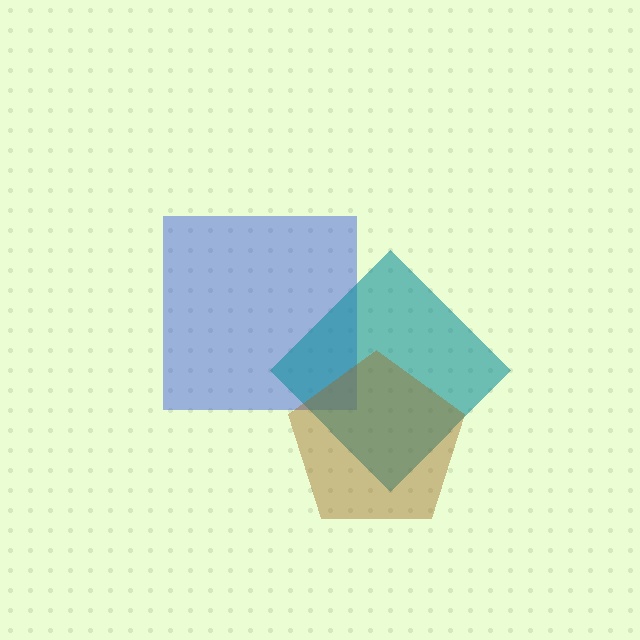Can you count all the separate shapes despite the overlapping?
Yes, there are 3 separate shapes.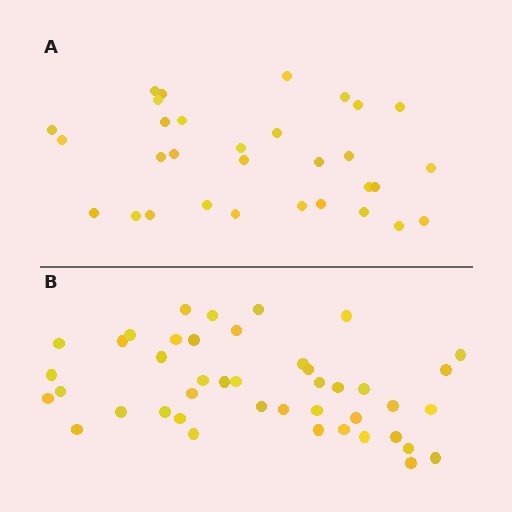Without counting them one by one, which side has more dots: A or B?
Region B (the bottom region) has more dots.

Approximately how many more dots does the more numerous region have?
Region B has roughly 12 or so more dots than region A.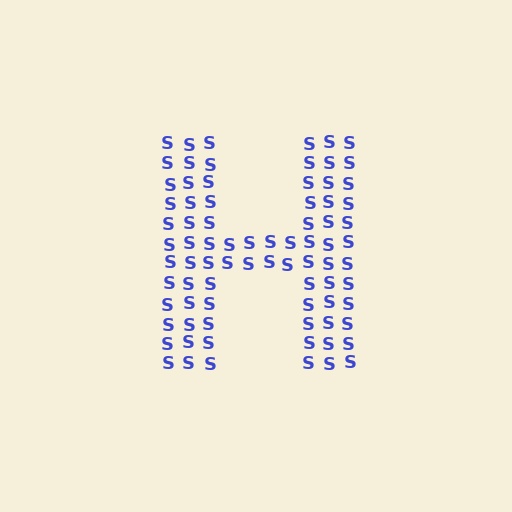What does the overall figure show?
The overall figure shows the letter H.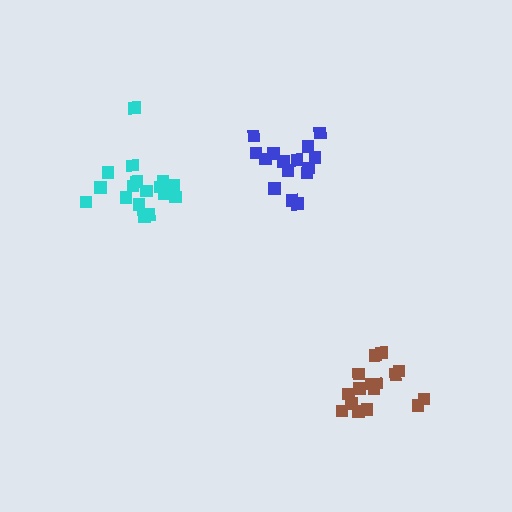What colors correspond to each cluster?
The clusters are colored: cyan, brown, blue.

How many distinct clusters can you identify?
There are 3 distinct clusters.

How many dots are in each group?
Group 1: 17 dots, Group 2: 16 dots, Group 3: 15 dots (48 total).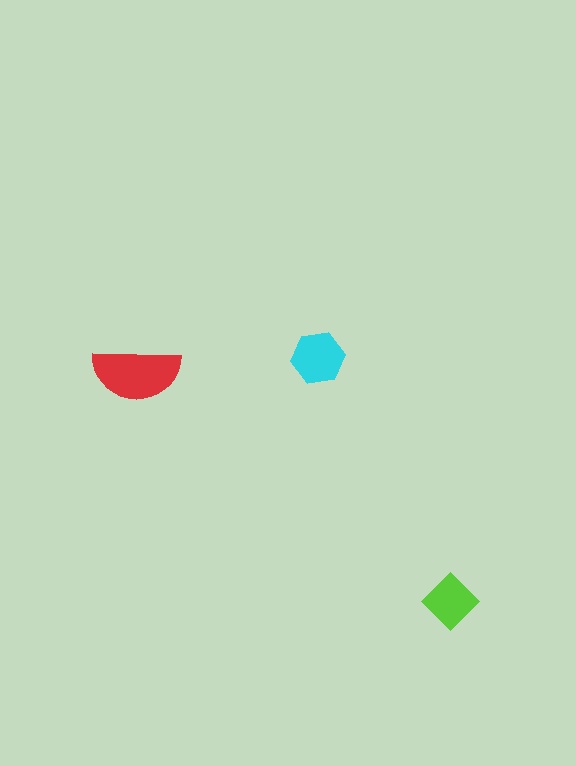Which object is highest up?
The cyan hexagon is topmost.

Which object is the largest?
The red semicircle.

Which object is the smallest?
The lime diamond.